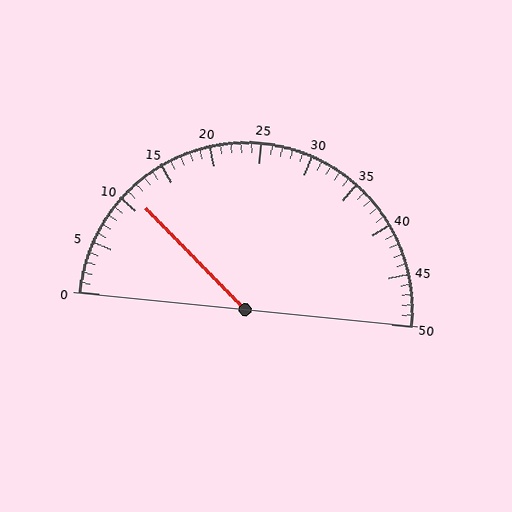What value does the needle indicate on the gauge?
The needle indicates approximately 11.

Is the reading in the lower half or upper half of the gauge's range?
The reading is in the lower half of the range (0 to 50).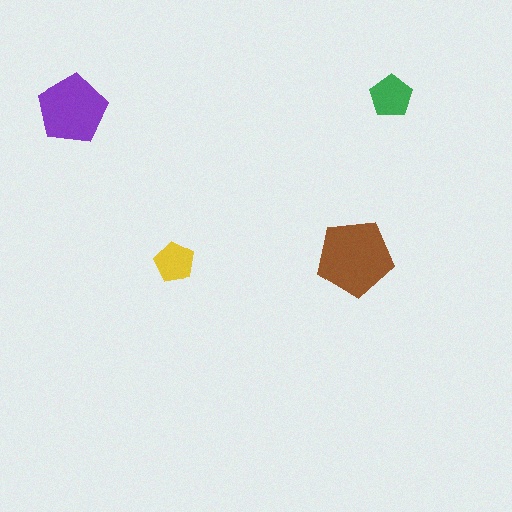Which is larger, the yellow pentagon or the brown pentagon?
The brown one.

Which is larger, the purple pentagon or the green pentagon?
The purple one.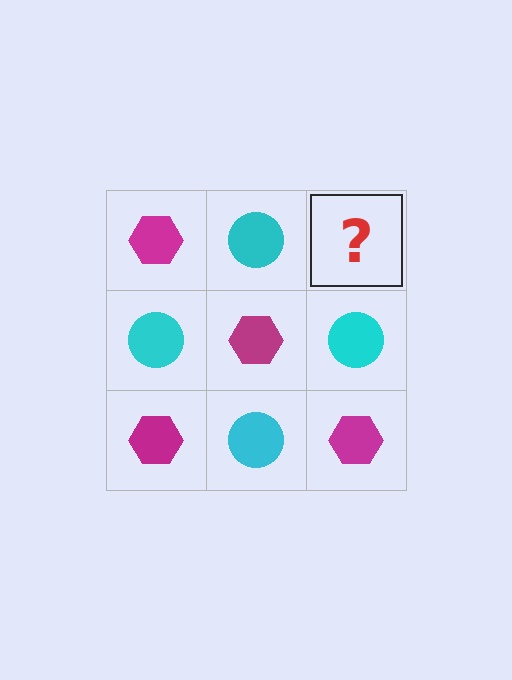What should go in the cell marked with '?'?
The missing cell should contain a magenta hexagon.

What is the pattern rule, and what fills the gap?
The rule is that it alternates magenta hexagon and cyan circle in a checkerboard pattern. The gap should be filled with a magenta hexagon.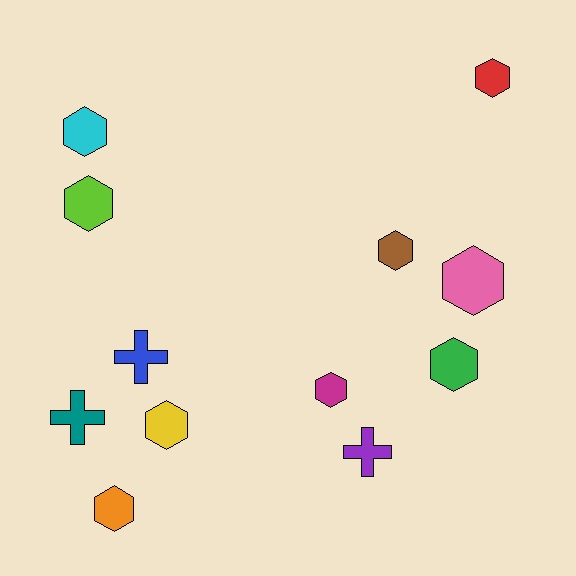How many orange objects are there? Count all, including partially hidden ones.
There is 1 orange object.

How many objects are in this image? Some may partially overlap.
There are 12 objects.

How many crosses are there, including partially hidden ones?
There are 3 crosses.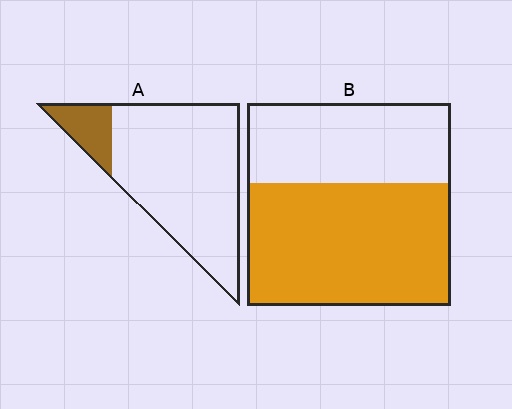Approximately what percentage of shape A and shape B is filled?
A is approximately 15% and B is approximately 60%.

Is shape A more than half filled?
No.